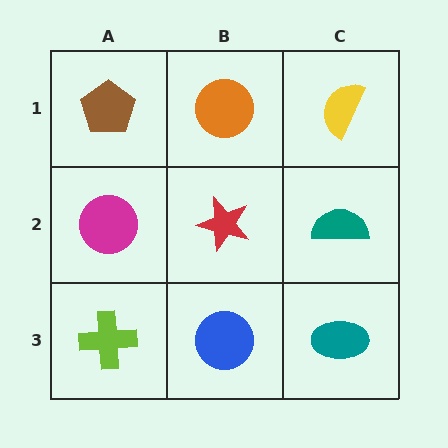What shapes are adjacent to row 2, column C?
A yellow semicircle (row 1, column C), a teal ellipse (row 3, column C), a red star (row 2, column B).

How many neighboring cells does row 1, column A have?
2.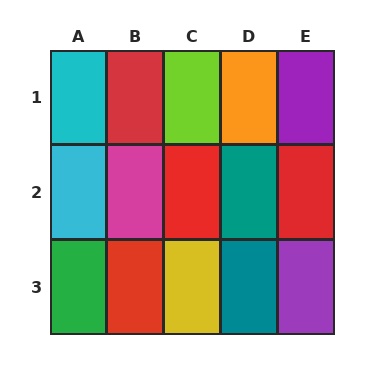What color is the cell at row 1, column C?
Lime.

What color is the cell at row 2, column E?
Red.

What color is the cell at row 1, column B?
Red.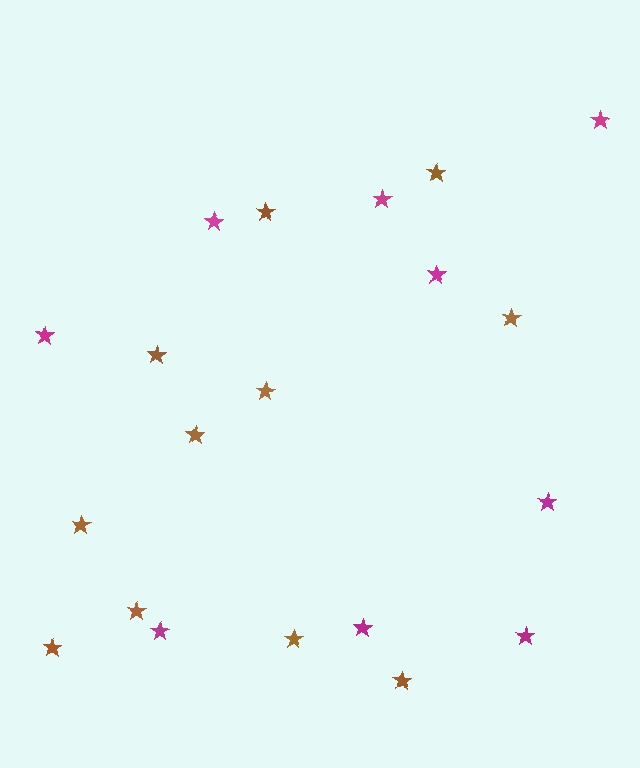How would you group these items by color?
There are 2 groups: one group of brown stars (11) and one group of magenta stars (9).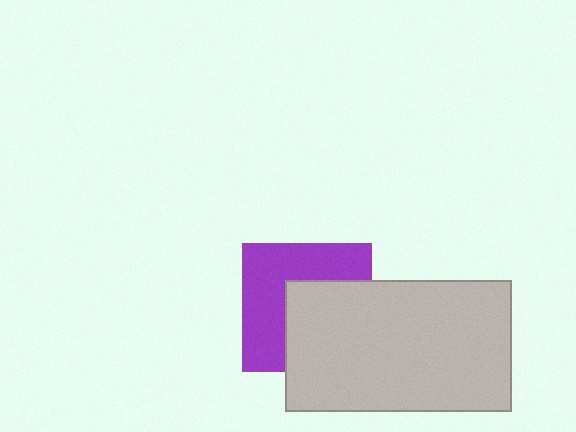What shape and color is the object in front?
The object in front is a light gray rectangle.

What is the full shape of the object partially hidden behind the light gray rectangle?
The partially hidden object is a purple square.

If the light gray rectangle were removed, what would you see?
You would see the complete purple square.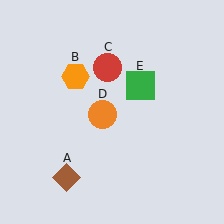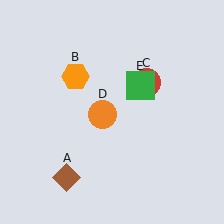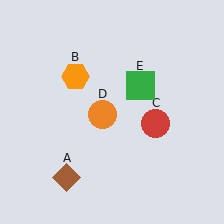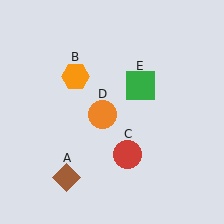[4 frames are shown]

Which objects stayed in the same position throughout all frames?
Brown diamond (object A) and orange hexagon (object B) and orange circle (object D) and green square (object E) remained stationary.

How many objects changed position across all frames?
1 object changed position: red circle (object C).